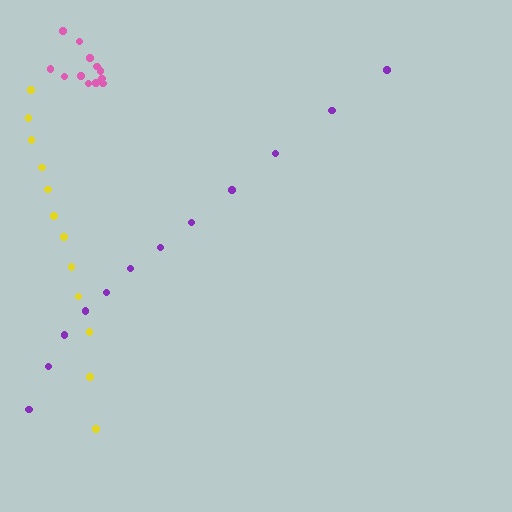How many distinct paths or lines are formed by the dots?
There are 3 distinct paths.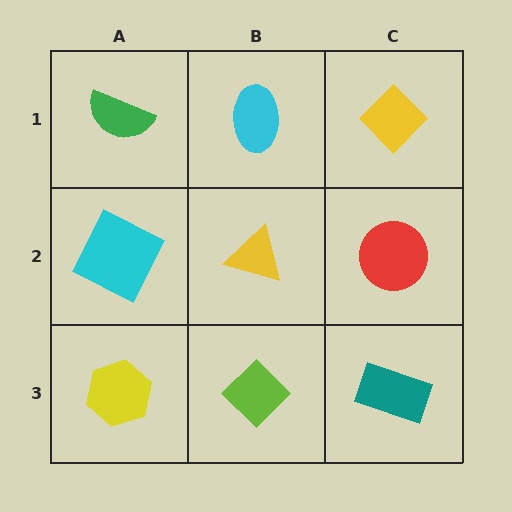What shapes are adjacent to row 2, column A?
A green semicircle (row 1, column A), a yellow hexagon (row 3, column A), a yellow triangle (row 2, column B).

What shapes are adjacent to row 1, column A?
A cyan square (row 2, column A), a cyan ellipse (row 1, column B).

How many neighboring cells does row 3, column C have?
2.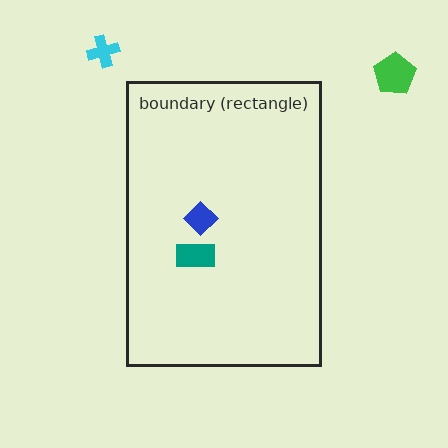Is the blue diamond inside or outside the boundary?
Inside.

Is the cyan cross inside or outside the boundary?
Outside.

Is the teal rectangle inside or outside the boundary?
Inside.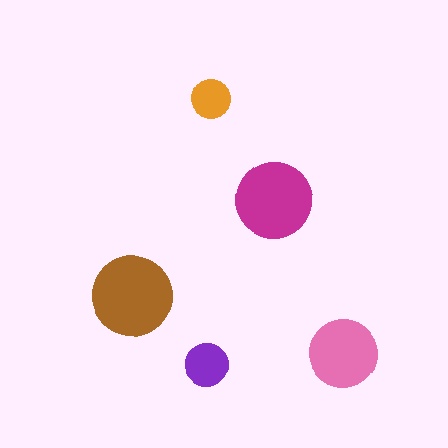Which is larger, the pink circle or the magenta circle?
The magenta one.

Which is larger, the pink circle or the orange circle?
The pink one.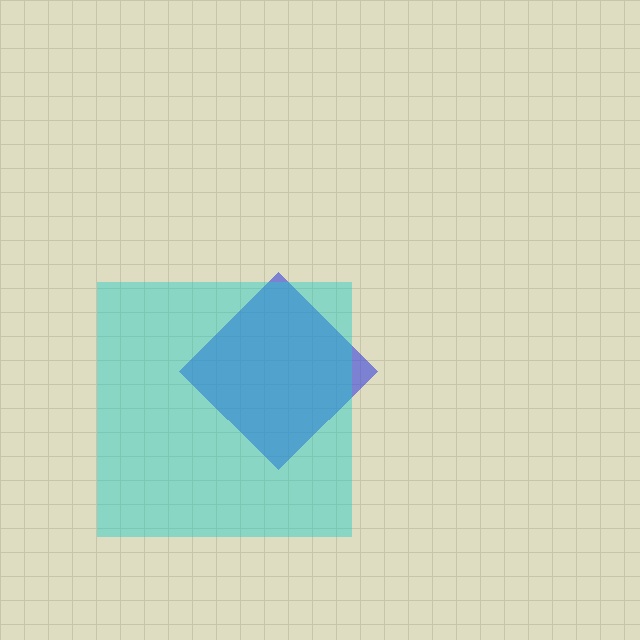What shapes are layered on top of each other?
The layered shapes are: a blue diamond, a cyan square.